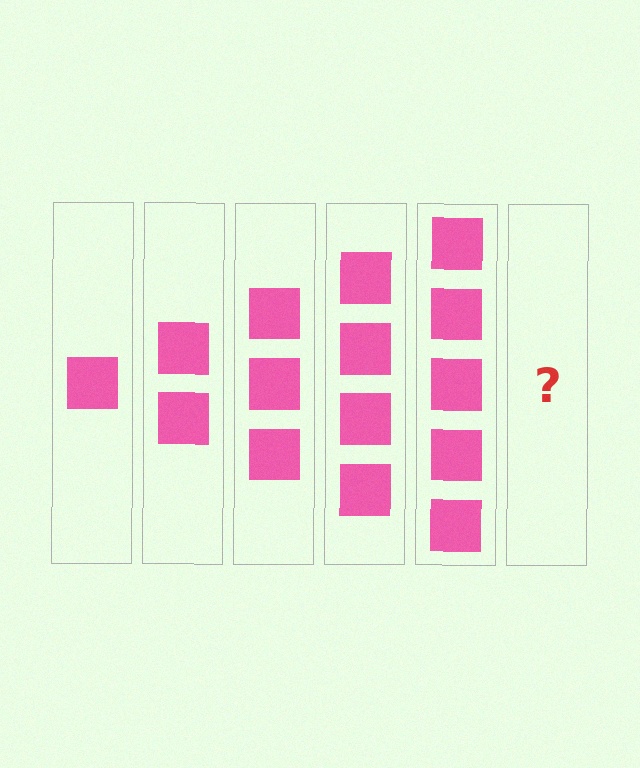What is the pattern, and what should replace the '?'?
The pattern is that each step adds one more square. The '?' should be 6 squares.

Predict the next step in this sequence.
The next step is 6 squares.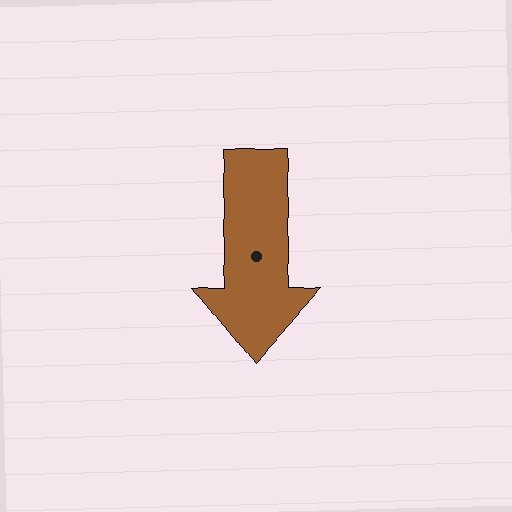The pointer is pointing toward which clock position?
Roughly 6 o'clock.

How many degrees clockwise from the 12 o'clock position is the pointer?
Approximately 181 degrees.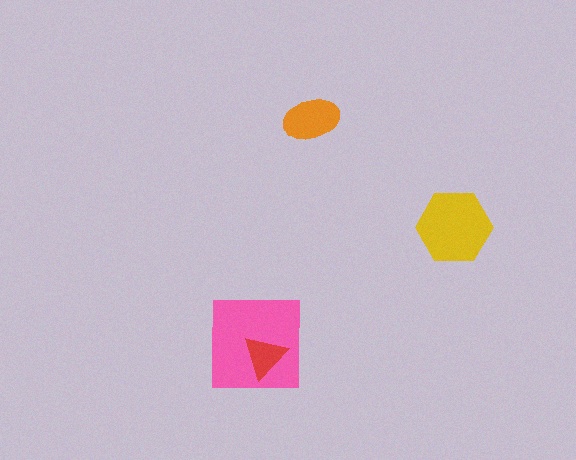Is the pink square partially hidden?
Yes, it is partially covered by another shape.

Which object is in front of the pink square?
The red triangle is in front of the pink square.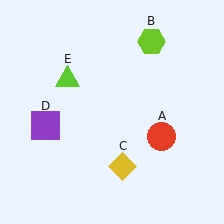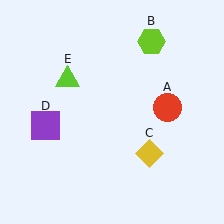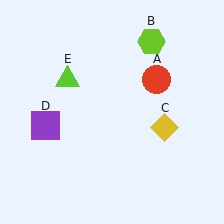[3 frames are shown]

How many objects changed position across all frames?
2 objects changed position: red circle (object A), yellow diamond (object C).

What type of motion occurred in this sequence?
The red circle (object A), yellow diamond (object C) rotated counterclockwise around the center of the scene.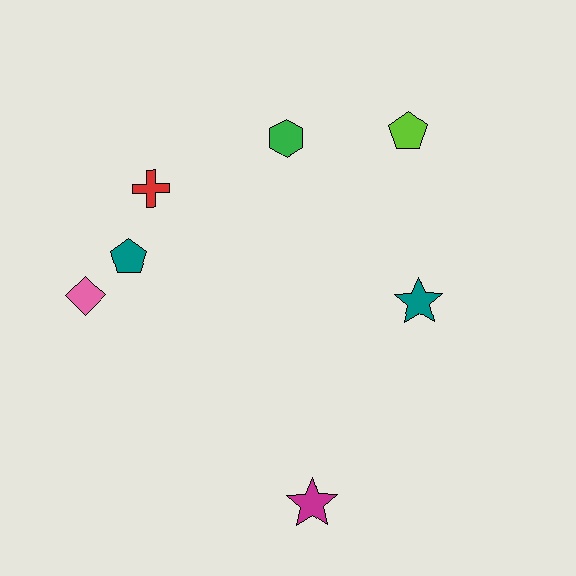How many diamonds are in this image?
There is 1 diamond.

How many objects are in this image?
There are 7 objects.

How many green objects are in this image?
There is 1 green object.